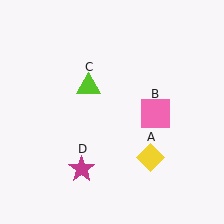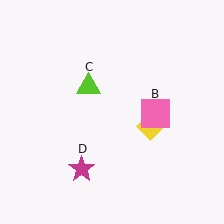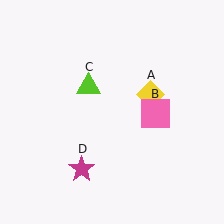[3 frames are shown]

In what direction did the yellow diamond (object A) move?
The yellow diamond (object A) moved up.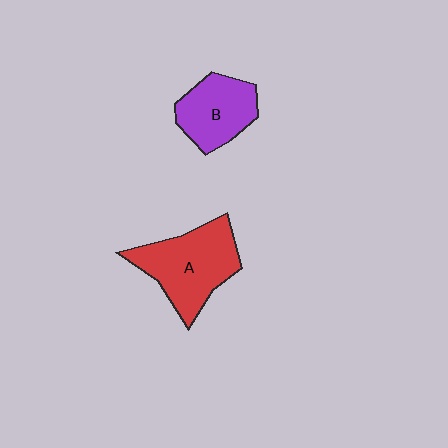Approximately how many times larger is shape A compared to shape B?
Approximately 1.4 times.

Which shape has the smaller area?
Shape B (purple).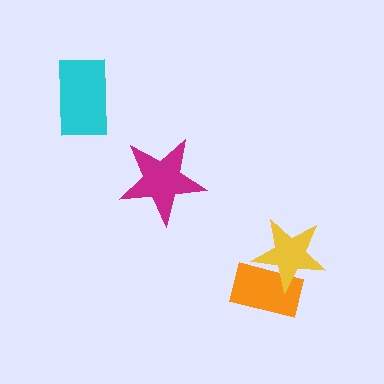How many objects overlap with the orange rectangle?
1 object overlaps with the orange rectangle.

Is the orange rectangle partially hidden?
Yes, it is partially covered by another shape.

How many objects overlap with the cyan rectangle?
0 objects overlap with the cyan rectangle.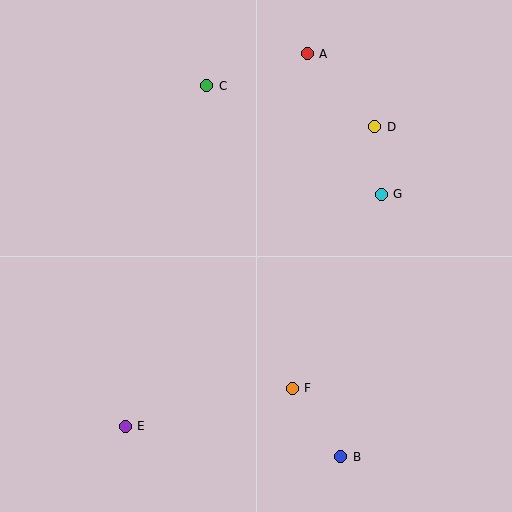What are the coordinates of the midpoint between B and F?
The midpoint between B and F is at (317, 422).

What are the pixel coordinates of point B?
Point B is at (341, 457).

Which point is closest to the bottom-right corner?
Point B is closest to the bottom-right corner.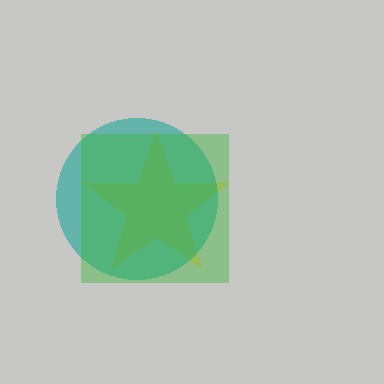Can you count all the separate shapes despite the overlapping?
Yes, there are 3 separate shapes.